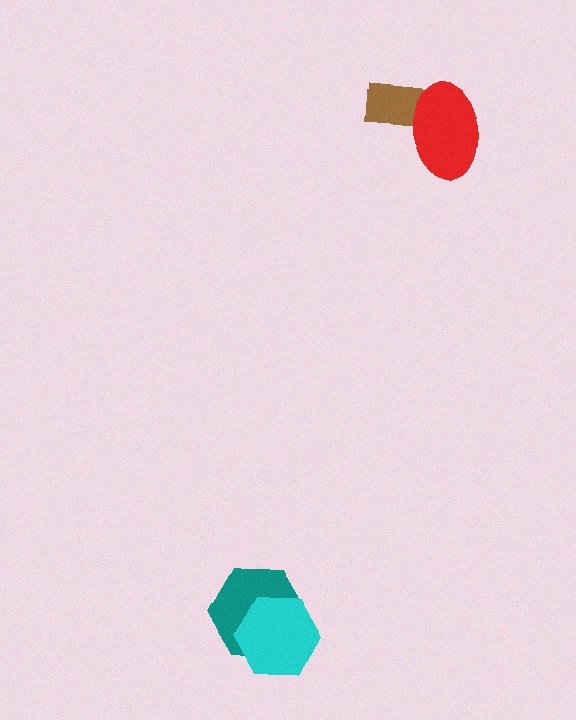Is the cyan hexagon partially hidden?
No, no other shape covers it.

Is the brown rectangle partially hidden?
Yes, it is partially covered by another shape.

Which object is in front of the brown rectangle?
The red ellipse is in front of the brown rectangle.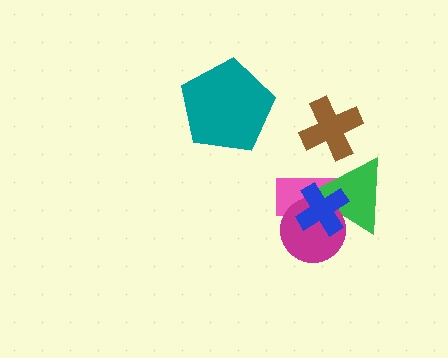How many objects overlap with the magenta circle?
3 objects overlap with the magenta circle.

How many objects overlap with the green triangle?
3 objects overlap with the green triangle.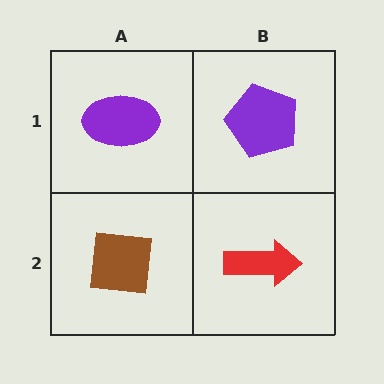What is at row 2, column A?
A brown square.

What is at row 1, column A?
A purple ellipse.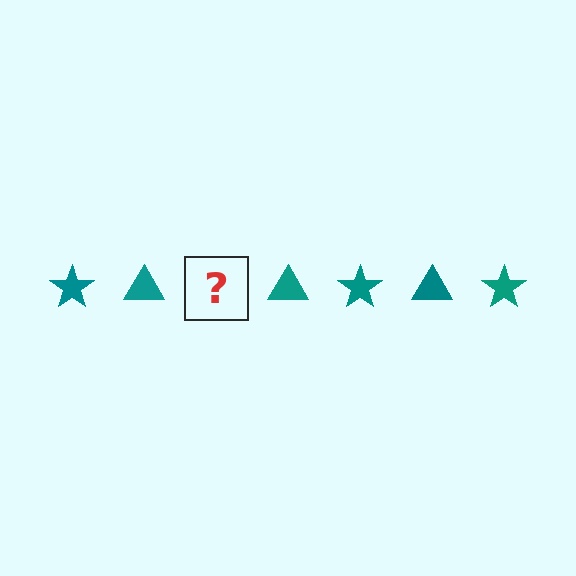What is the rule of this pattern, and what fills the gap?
The rule is that the pattern cycles through star, triangle shapes in teal. The gap should be filled with a teal star.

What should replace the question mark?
The question mark should be replaced with a teal star.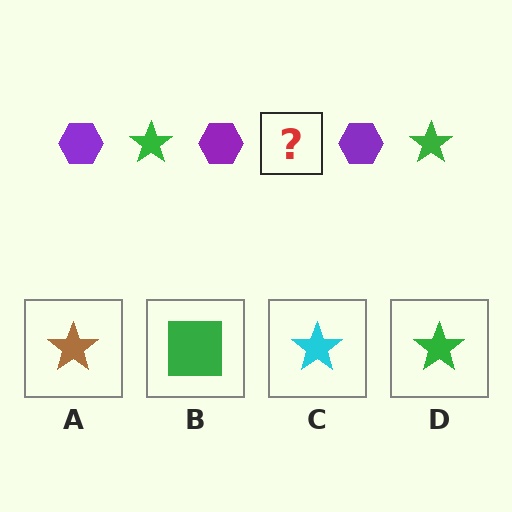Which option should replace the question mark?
Option D.